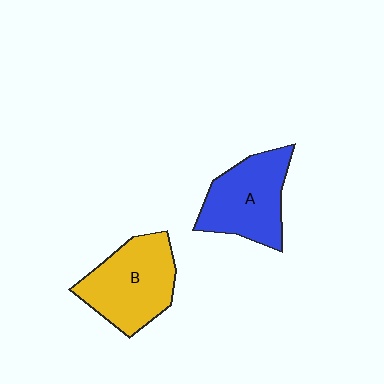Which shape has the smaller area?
Shape A (blue).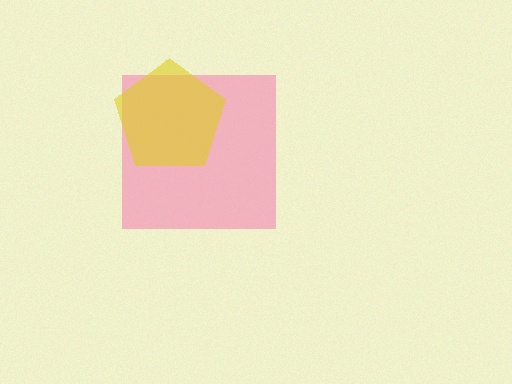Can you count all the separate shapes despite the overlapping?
Yes, there are 2 separate shapes.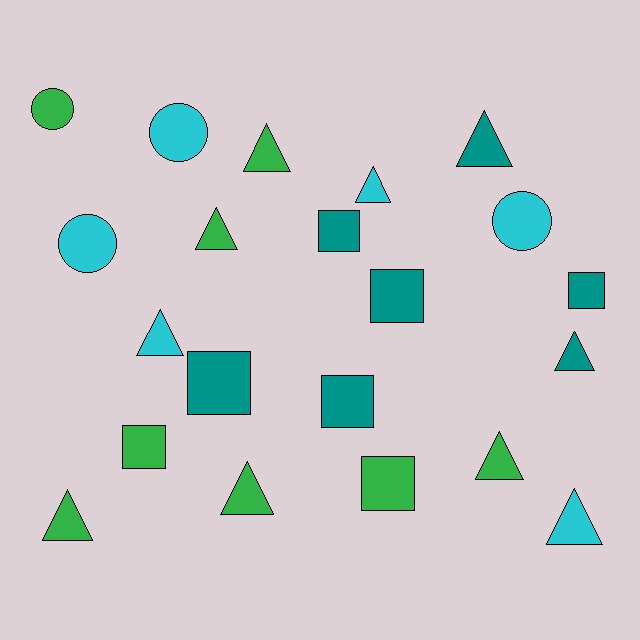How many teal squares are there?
There are 5 teal squares.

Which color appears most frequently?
Green, with 8 objects.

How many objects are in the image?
There are 21 objects.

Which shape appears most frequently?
Triangle, with 10 objects.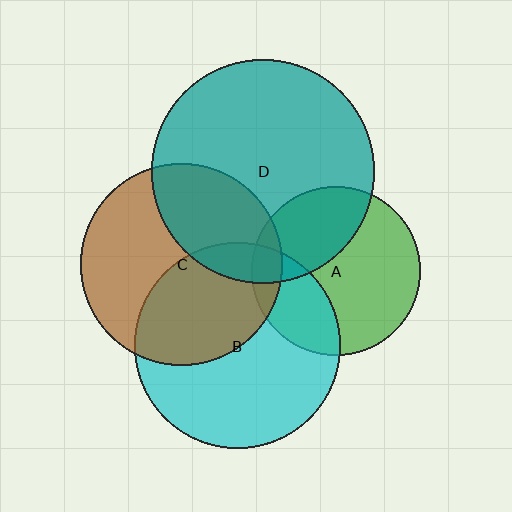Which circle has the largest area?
Circle D (teal).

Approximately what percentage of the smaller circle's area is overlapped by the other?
Approximately 40%.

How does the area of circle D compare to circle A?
Approximately 1.7 times.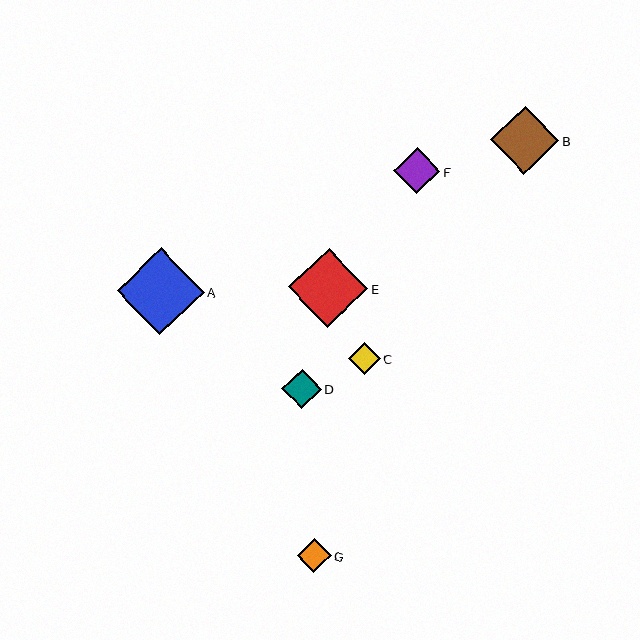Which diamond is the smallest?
Diamond C is the smallest with a size of approximately 32 pixels.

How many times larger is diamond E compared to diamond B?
Diamond E is approximately 1.2 times the size of diamond B.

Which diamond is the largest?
Diamond A is the largest with a size of approximately 87 pixels.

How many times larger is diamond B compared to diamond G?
Diamond B is approximately 2.0 times the size of diamond G.